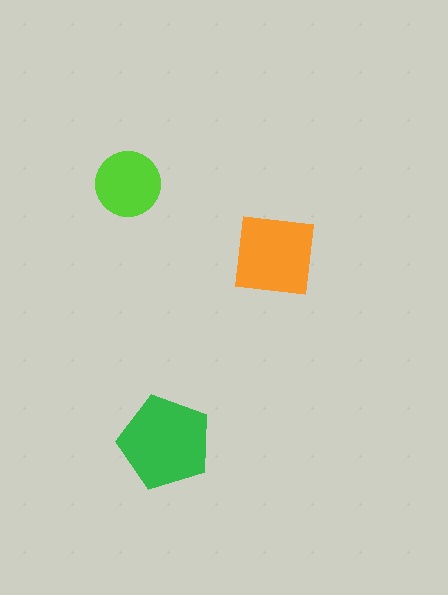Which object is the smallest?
The lime circle.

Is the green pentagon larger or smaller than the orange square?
Larger.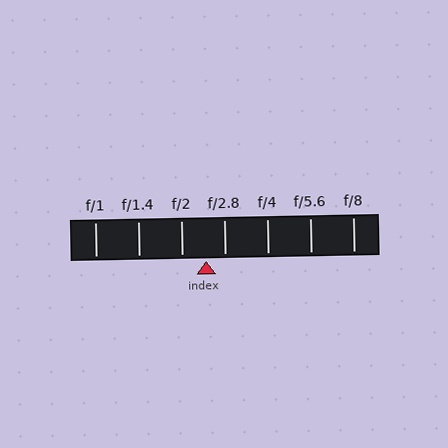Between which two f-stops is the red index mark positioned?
The index mark is between f/2 and f/2.8.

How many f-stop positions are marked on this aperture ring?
There are 7 f-stop positions marked.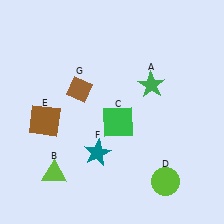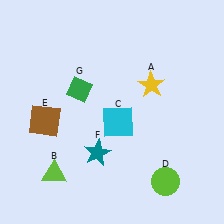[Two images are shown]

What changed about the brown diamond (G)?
In Image 1, G is brown. In Image 2, it changed to green.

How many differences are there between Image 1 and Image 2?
There are 3 differences between the two images.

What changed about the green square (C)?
In Image 1, C is green. In Image 2, it changed to cyan.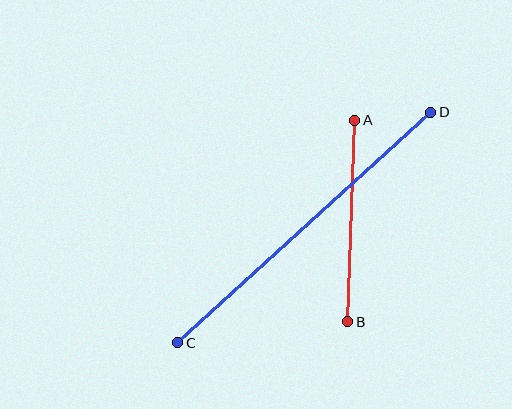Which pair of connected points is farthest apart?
Points C and D are farthest apart.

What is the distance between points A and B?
The distance is approximately 202 pixels.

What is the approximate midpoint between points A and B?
The midpoint is at approximately (351, 221) pixels.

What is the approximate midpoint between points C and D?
The midpoint is at approximately (304, 227) pixels.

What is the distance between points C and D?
The distance is approximately 342 pixels.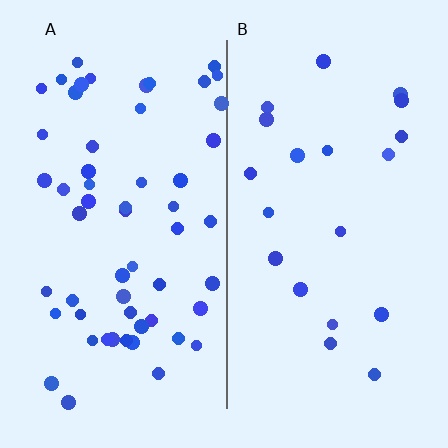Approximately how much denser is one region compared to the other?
Approximately 2.8× — region A over region B.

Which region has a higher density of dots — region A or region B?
A (the left).